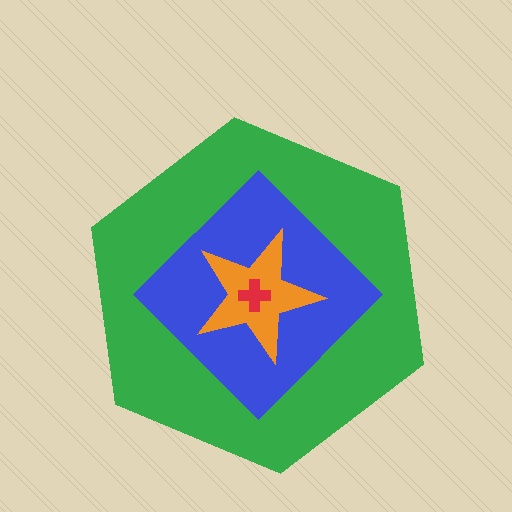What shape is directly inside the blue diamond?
The orange star.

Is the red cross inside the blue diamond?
Yes.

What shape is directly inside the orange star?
The red cross.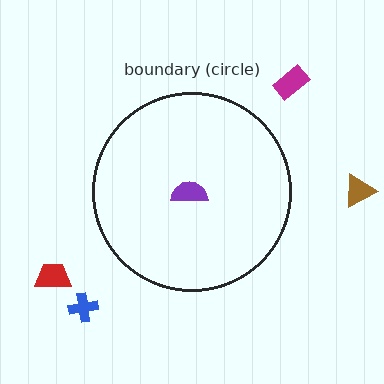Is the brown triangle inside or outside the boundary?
Outside.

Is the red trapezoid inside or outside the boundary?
Outside.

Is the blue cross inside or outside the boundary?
Outside.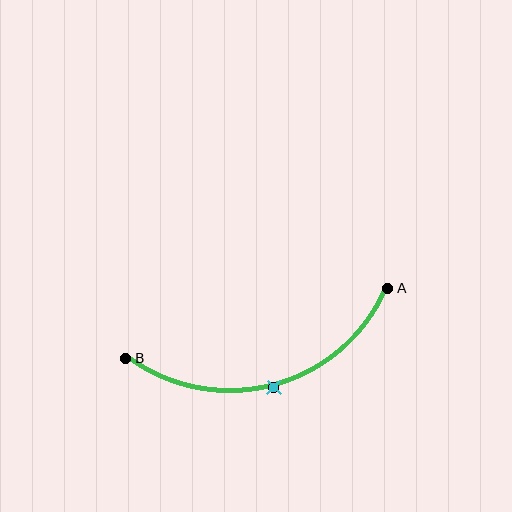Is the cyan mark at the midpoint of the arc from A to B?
Yes. The cyan mark lies on the arc at equal arc-length from both A and B — it is the arc midpoint.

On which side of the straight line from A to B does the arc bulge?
The arc bulges below the straight line connecting A and B.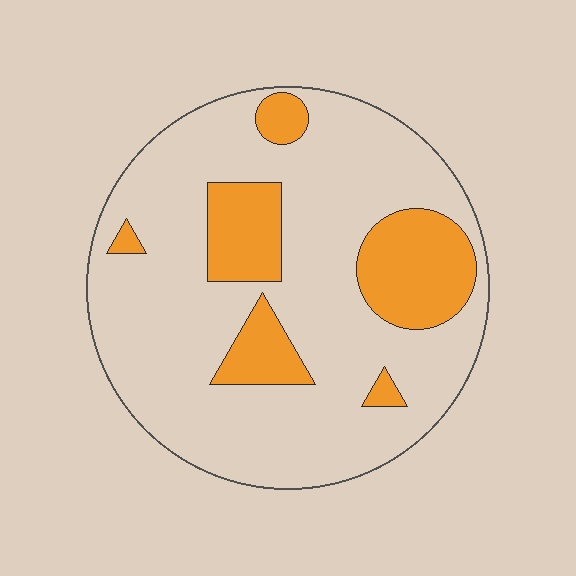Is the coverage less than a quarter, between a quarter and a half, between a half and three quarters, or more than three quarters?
Less than a quarter.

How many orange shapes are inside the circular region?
6.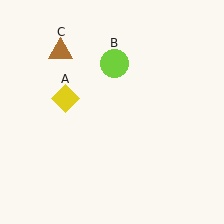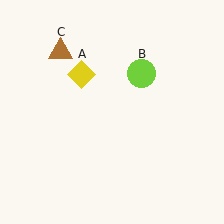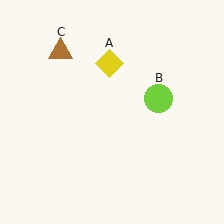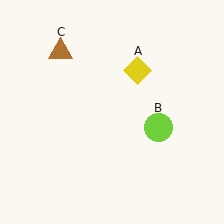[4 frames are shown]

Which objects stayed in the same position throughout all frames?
Brown triangle (object C) remained stationary.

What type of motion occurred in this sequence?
The yellow diamond (object A), lime circle (object B) rotated clockwise around the center of the scene.